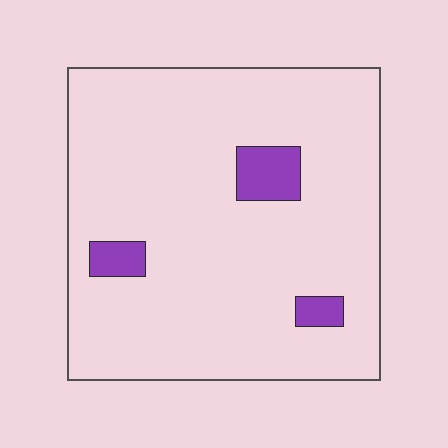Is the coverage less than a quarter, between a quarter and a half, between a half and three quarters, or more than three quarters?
Less than a quarter.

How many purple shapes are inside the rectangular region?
3.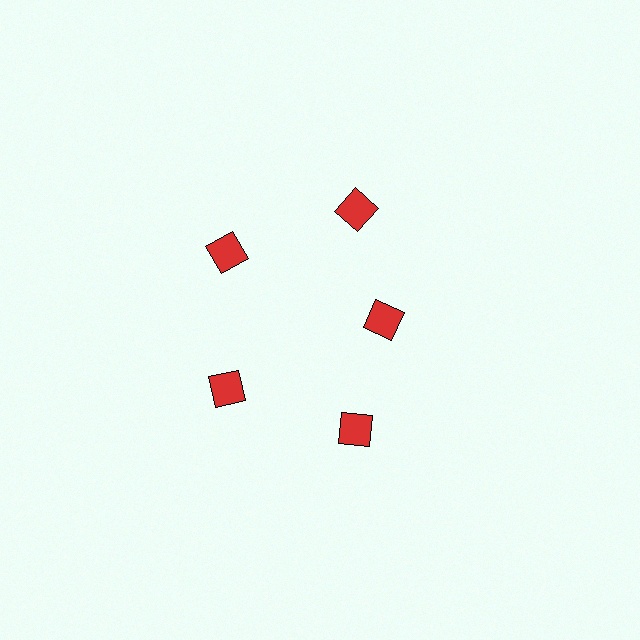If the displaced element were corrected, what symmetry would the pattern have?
It would have 5-fold rotational symmetry — the pattern would map onto itself every 72 degrees.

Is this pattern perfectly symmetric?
No. The 5 red diamonds are arranged in a ring, but one element near the 3 o'clock position is pulled inward toward the center, breaking the 5-fold rotational symmetry.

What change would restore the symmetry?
The symmetry would be restored by moving it outward, back onto the ring so that all 5 diamonds sit at equal angles and equal distance from the center.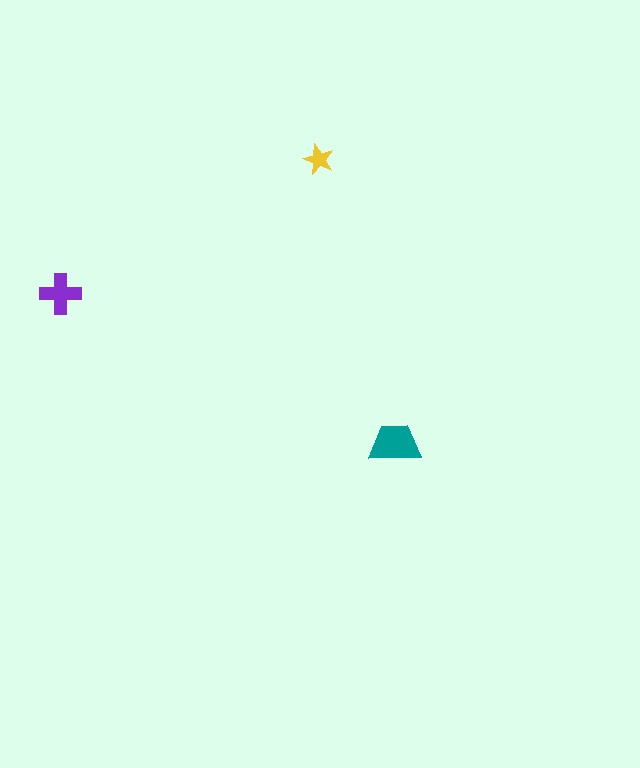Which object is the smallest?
The yellow star.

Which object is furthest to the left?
The purple cross is leftmost.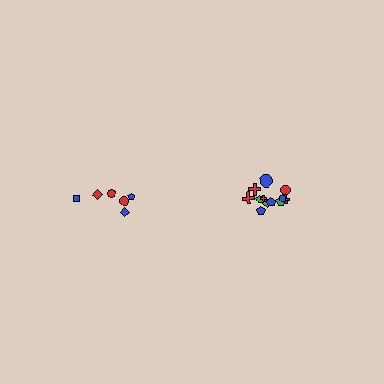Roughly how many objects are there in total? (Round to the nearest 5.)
Roughly 20 objects in total.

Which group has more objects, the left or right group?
The right group.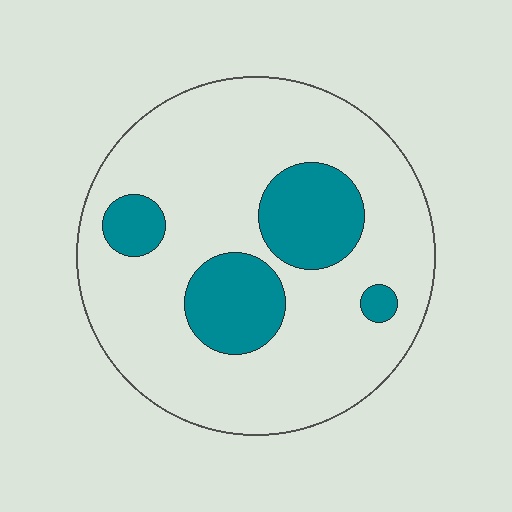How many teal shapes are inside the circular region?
4.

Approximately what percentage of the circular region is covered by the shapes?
Approximately 20%.